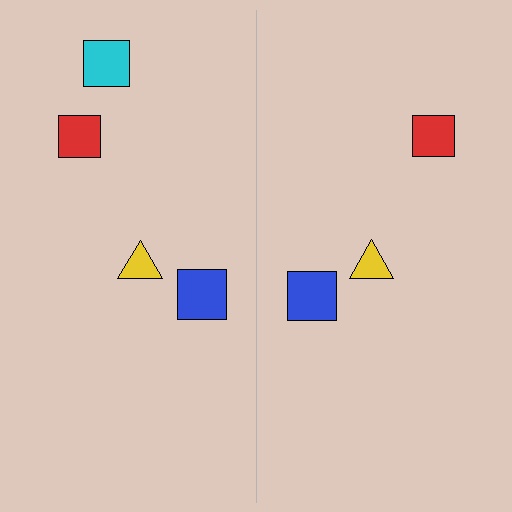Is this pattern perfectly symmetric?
No, the pattern is not perfectly symmetric. A cyan square is missing from the right side.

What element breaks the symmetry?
A cyan square is missing from the right side.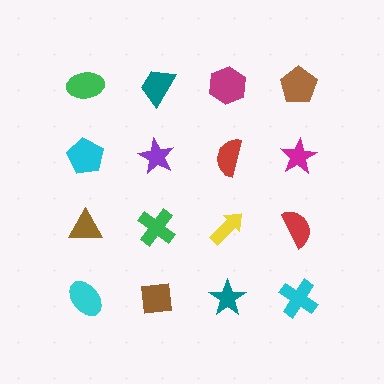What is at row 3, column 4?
A red semicircle.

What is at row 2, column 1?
A cyan pentagon.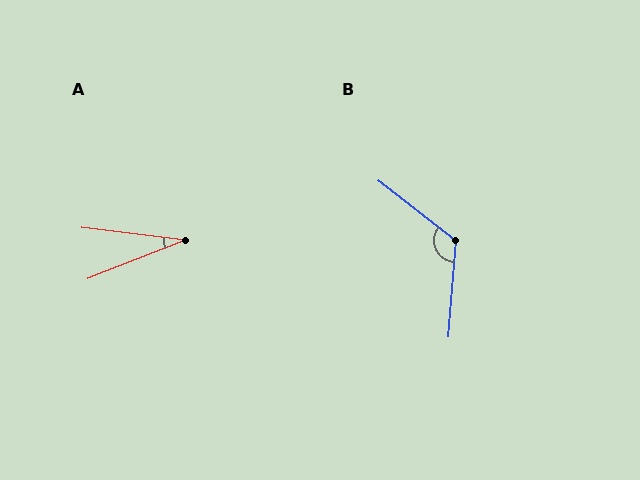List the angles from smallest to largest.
A (29°), B (123°).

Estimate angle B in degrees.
Approximately 123 degrees.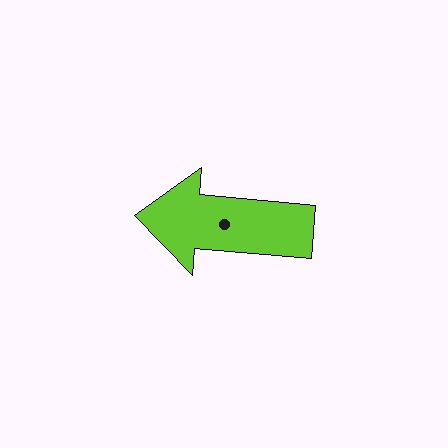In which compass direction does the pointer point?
West.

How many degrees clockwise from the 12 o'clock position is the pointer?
Approximately 275 degrees.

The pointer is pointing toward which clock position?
Roughly 9 o'clock.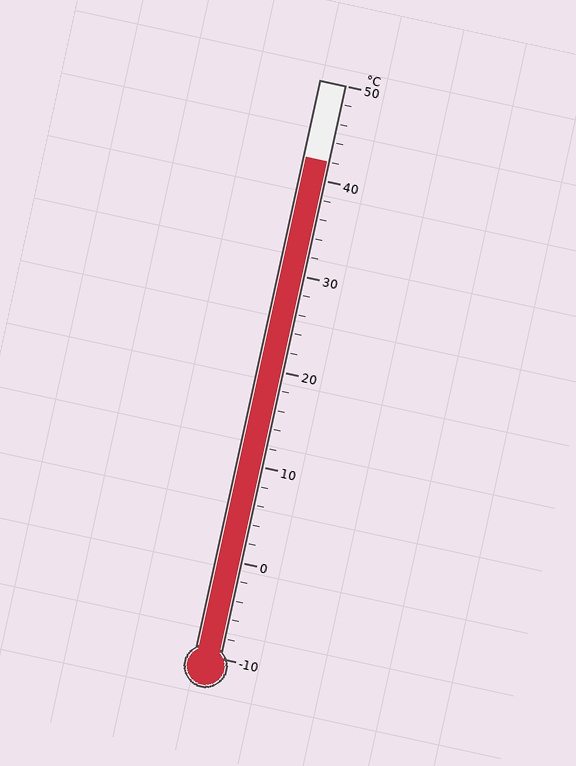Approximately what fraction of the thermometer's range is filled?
The thermometer is filled to approximately 85% of its range.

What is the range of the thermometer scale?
The thermometer scale ranges from -10°C to 50°C.